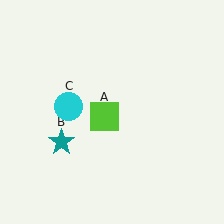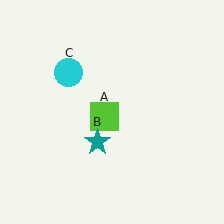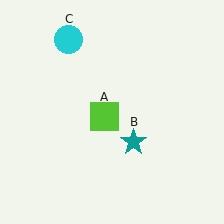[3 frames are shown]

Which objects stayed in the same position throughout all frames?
Lime square (object A) remained stationary.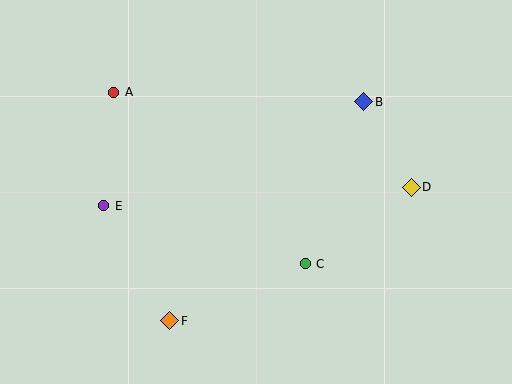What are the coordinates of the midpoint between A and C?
The midpoint between A and C is at (209, 178).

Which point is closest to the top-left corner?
Point A is closest to the top-left corner.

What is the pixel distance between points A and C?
The distance between A and C is 257 pixels.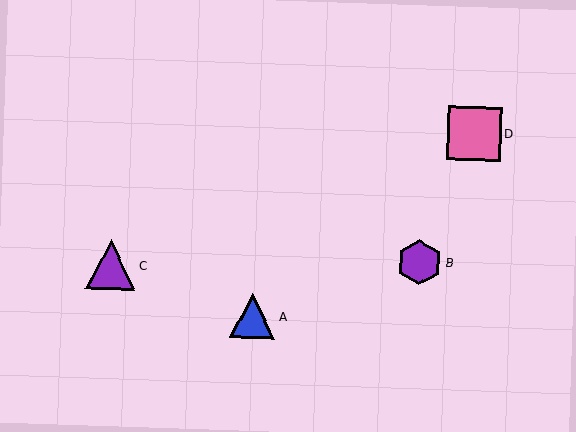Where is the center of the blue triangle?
The center of the blue triangle is at (253, 316).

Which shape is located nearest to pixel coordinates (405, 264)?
The purple hexagon (labeled B) at (419, 263) is nearest to that location.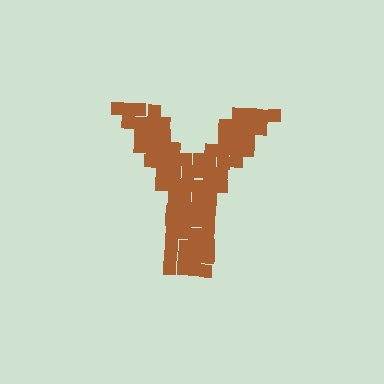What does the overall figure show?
The overall figure shows the letter Y.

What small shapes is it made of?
It is made of small squares.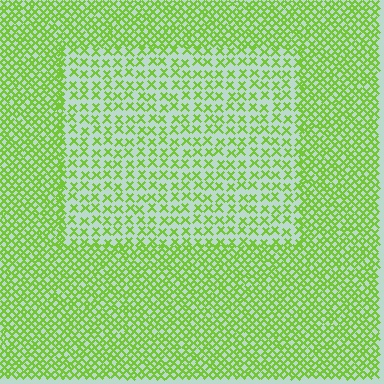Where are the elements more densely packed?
The elements are more densely packed outside the rectangle boundary.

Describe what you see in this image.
The image contains small lime elements arranged at two different densities. A rectangle-shaped region is visible where the elements are less densely packed than the surrounding area.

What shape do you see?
I see a rectangle.